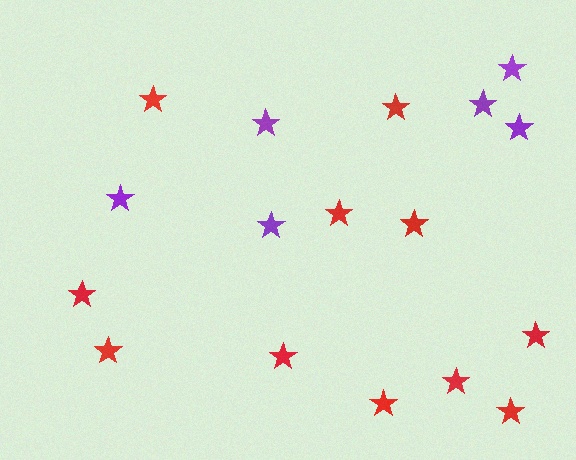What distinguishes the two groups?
There are 2 groups: one group of red stars (11) and one group of purple stars (6).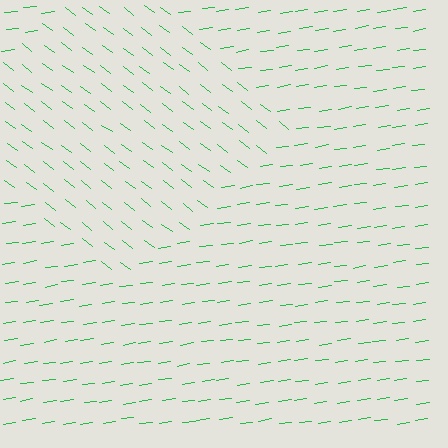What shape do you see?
I see a diamond.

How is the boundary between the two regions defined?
The boundary is defined purely by a change in line orientation (approximately 45 degrees difference). All lines are the same color and thickness.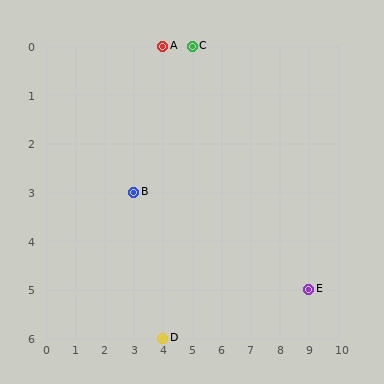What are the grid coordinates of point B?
Point B is at grid coordinates (3, 3).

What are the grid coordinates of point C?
Point C is at grid coordinates (5, 0).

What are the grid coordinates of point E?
Point E is at grid coordinates (9, 5).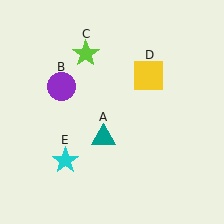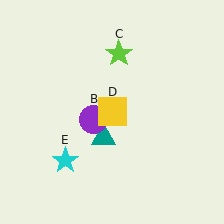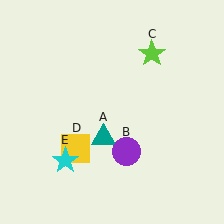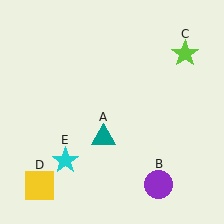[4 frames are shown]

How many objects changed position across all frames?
3 objects changed position: purple circle (object B), lime star (object C), yellow square (object D).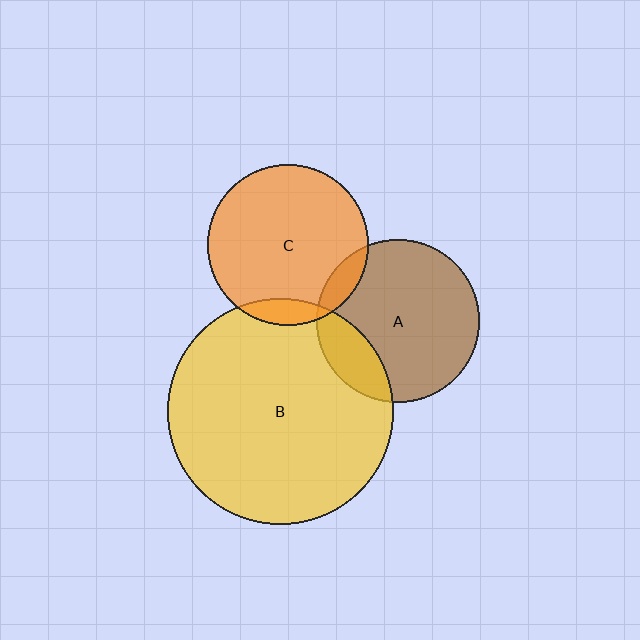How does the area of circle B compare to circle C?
Approximately 2.0 times.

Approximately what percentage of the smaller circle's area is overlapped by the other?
Approximately 10%.